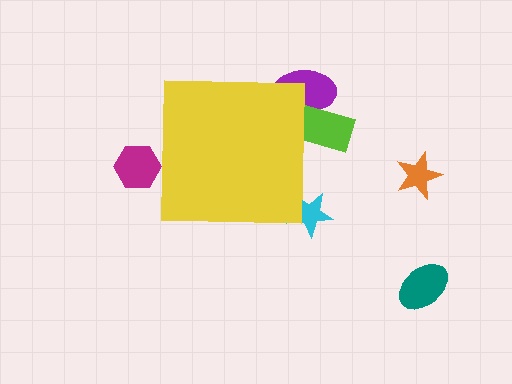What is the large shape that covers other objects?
A yellow square.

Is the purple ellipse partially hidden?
Yes, the purple ellipse is partially hidden behind the yellow square.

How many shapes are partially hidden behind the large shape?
4 shapes are partially hidden.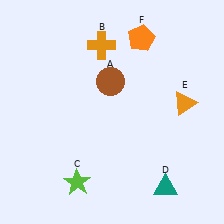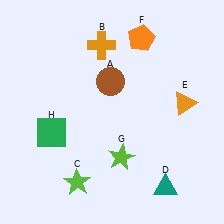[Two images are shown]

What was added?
A lime star (G), a green square (H) were added in Image 2.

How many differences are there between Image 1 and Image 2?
There are 2 differences between the two images.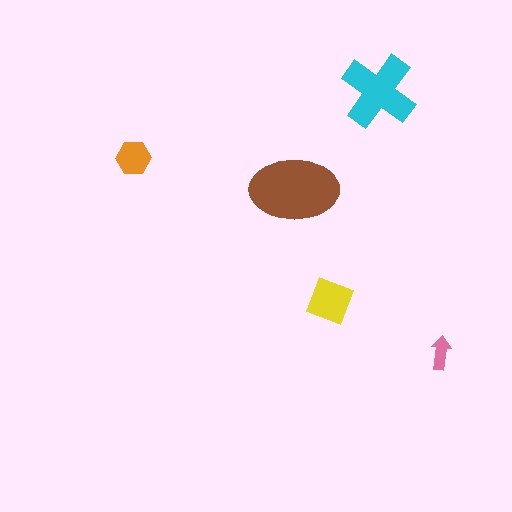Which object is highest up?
The cyan cross is topmost.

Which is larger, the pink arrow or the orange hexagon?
The orange hexagon.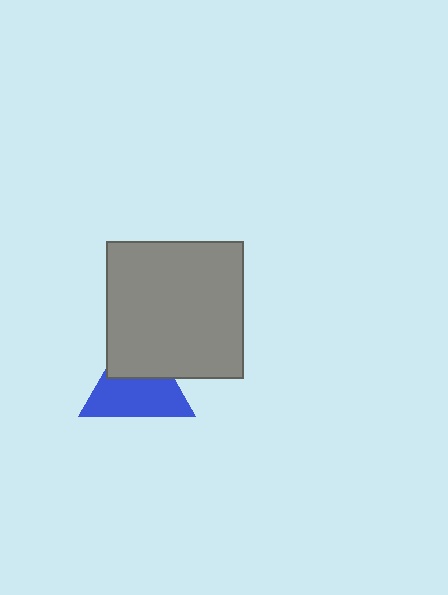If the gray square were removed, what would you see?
You would see the complete blue triangle.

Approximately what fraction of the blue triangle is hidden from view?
Roughly 40% of the blue triangle is hidden behind the gray square.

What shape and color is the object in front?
The object in front is a gray square.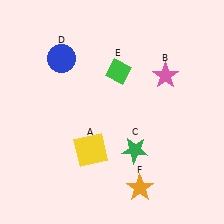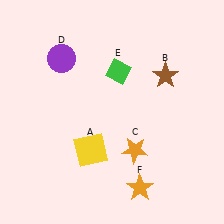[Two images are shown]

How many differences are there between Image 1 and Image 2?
There are 3 differences between the two images.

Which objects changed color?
B changed from pink to brown. C changed from green to orange. D changed from blue to purple.